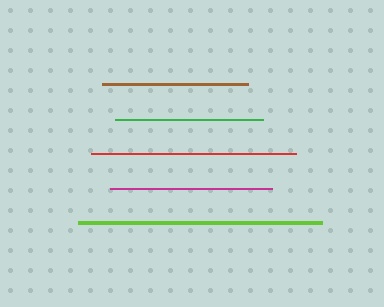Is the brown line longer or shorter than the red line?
The red line is longer than the brown line.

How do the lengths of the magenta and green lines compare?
The magenta and green lines are approximately the same length.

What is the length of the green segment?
The green segment is approximately 148 pixels long.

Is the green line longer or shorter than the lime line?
The lime line is longer than the green line.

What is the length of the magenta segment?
The magenta segment is approximately 162 pixels long.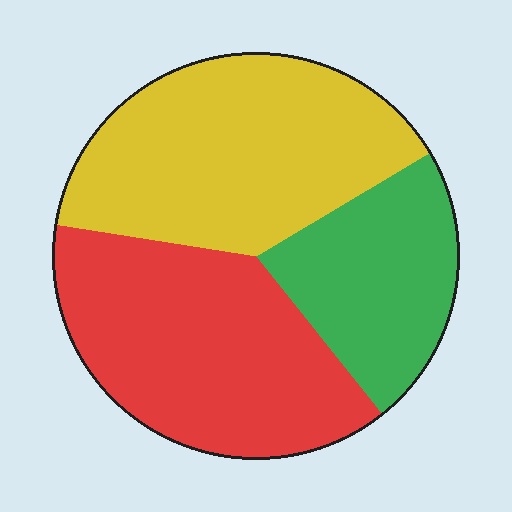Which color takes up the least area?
Green, at roughly 25%.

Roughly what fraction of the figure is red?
Red takes up about three eighths (3/8) of the figure.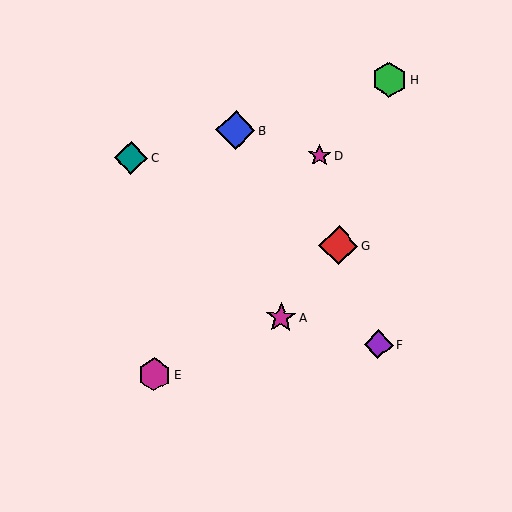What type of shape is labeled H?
Shape H is a green hexagon.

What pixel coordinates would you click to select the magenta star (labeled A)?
Click at (281, 317) to select the magenta star A.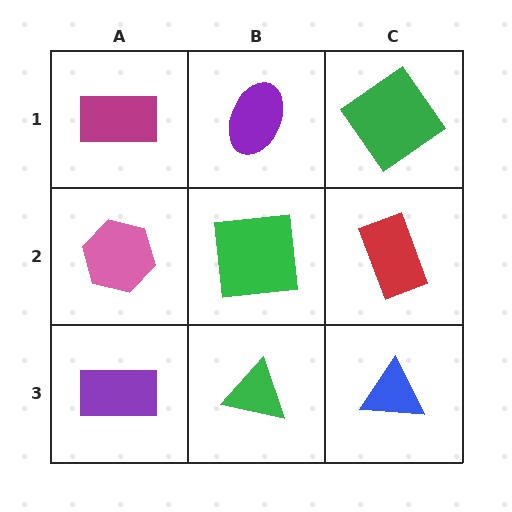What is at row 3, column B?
A green triangle.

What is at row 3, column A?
A purple rectangle.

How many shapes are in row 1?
3 shapes.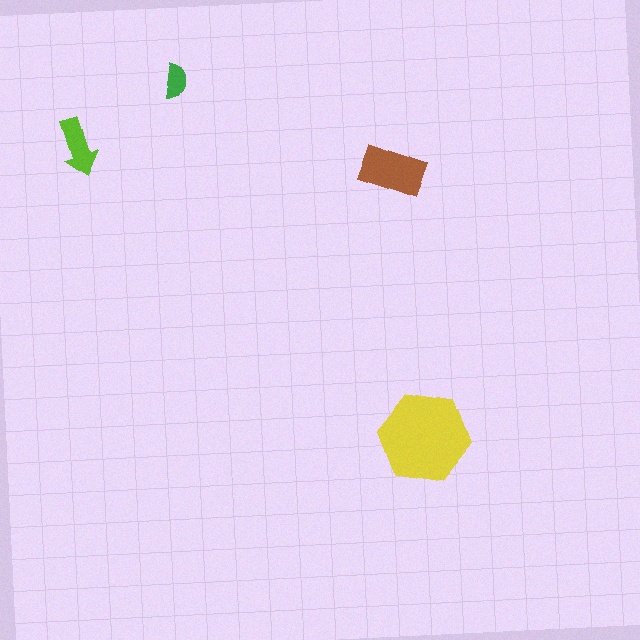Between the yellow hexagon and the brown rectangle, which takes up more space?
The yellow hexagon.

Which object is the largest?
The yellow hexagon.